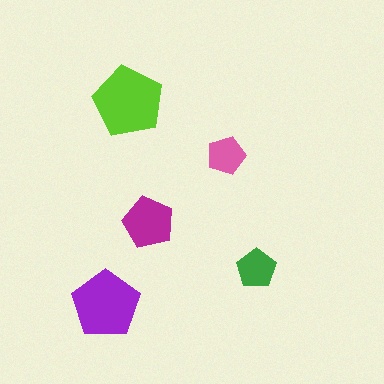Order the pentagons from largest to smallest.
the lime one, the purple one, the magenta one, the green one, the pink one.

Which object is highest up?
The lime pentagon is topmost.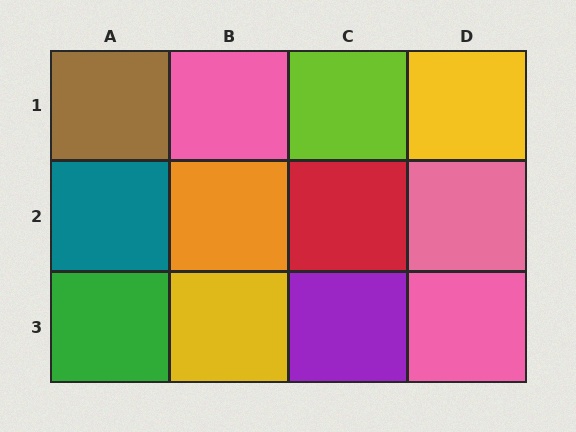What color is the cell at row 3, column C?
Purple.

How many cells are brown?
1 cell is brown.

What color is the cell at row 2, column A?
Teal.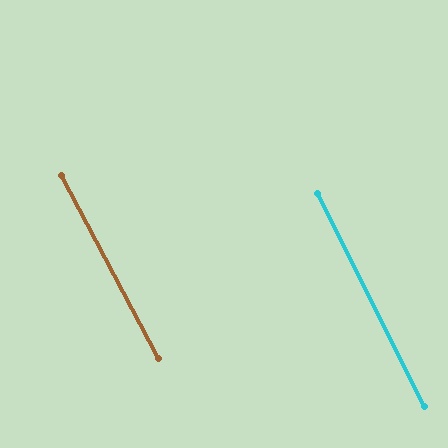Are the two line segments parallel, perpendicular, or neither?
Parallel — their directions differ by only 1.1°.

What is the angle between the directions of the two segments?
Approximately 1 degree.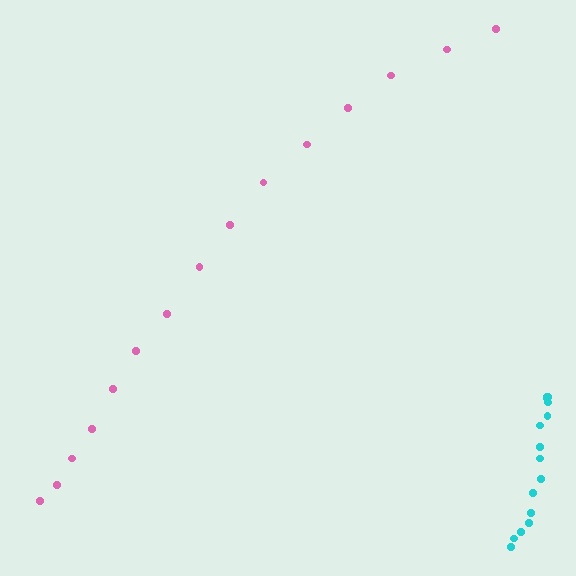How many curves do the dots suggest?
There are 2 distinct paths.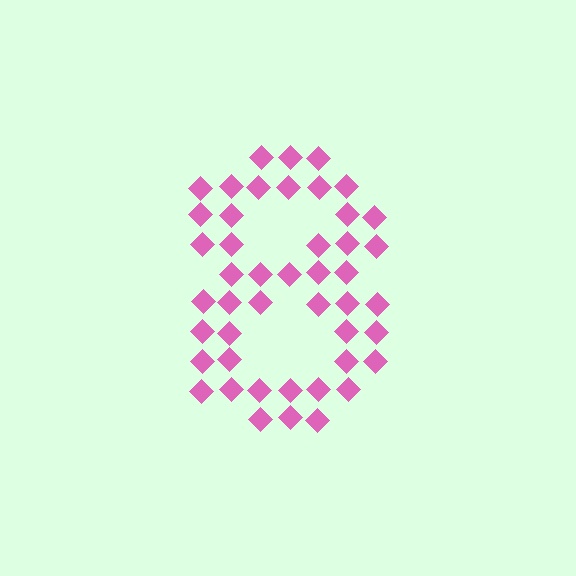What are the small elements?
The small elements are diamonds.